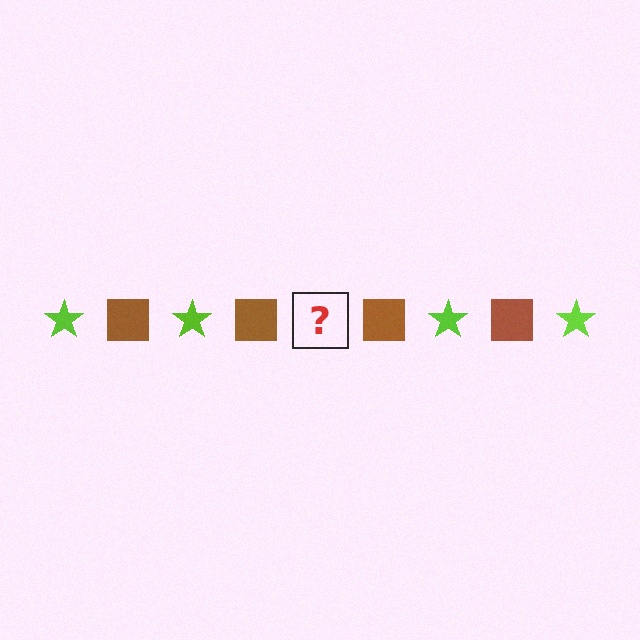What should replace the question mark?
The question mark should be replaced with a lime star.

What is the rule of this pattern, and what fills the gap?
The rule is that the pattern alternates between lime star and brown square. The gap should be filled with a lime star.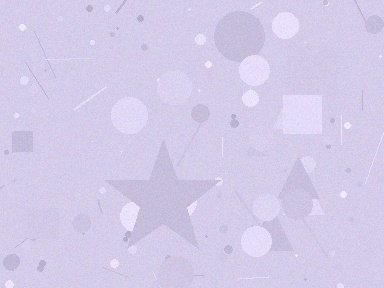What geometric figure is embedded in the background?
A star is embedded in the background.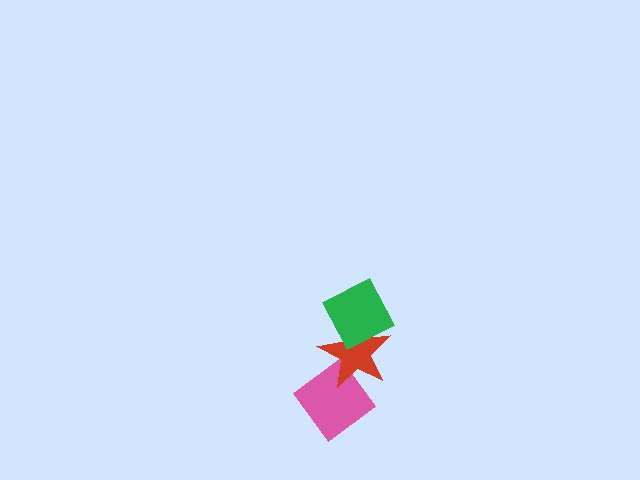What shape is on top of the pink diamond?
The red star is on top of the pink diamond.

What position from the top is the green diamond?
The green diamond is 1st from the top.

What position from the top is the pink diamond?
The pink diamond is 3rd from the top.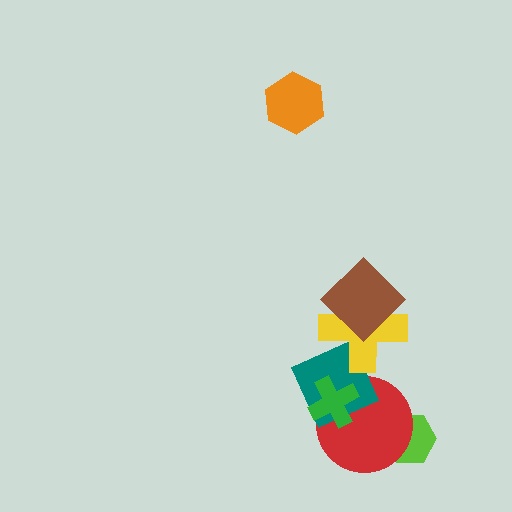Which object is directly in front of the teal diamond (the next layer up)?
The yellow cross is directly in front of the teal diamond.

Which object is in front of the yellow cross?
The brown diamond is in front of the yellow cross.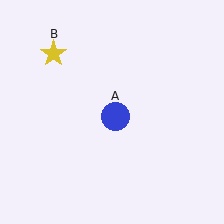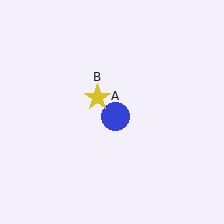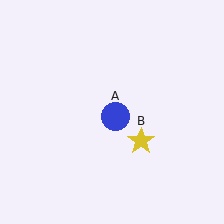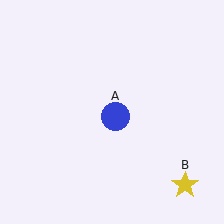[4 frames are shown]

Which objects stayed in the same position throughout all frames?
Blue circle (object A) remained stationary.